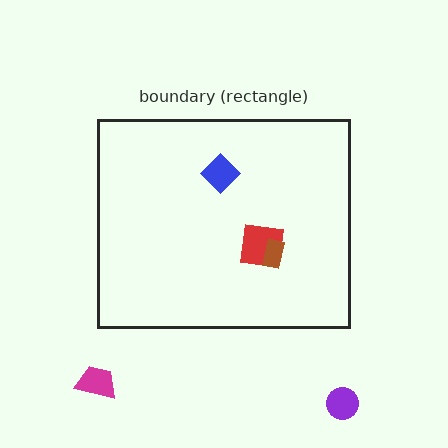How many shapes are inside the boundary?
3 inside, 2 outside.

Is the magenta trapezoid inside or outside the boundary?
Outside.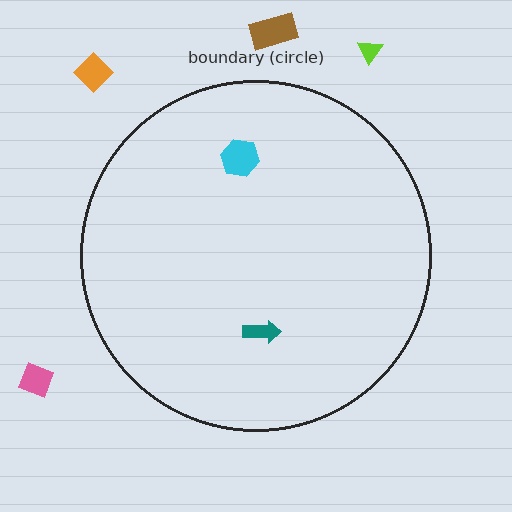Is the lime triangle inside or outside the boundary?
Outside.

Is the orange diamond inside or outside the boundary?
Outside.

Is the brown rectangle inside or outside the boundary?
Outside.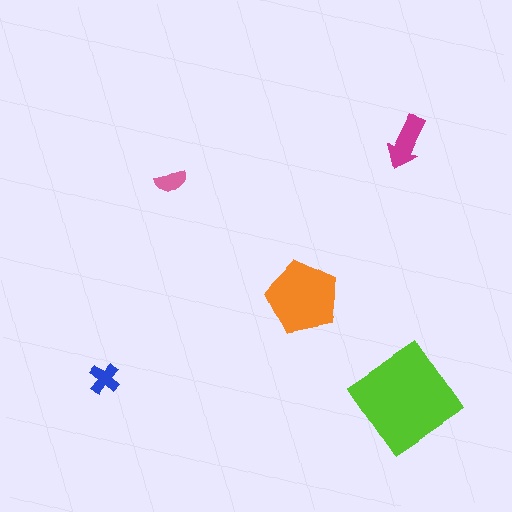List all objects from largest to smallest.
The lime diamond, the orange pentagon, the magenta arrow, the blue cross, the pink semicircle.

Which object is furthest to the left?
The blue cross is leftmost.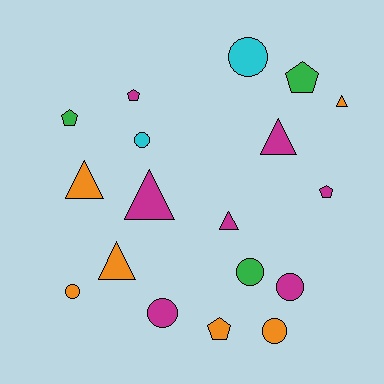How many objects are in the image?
There are 18 objects.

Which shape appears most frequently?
Circle, with 7 objects.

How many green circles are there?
There is 1 green circle.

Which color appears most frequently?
Magenta, with 7 objects.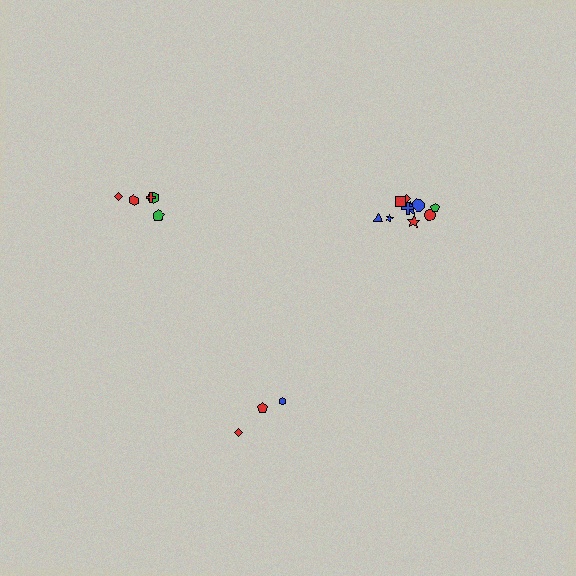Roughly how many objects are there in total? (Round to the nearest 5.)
Roughly 20 objects in total.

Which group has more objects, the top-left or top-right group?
The top-right group.